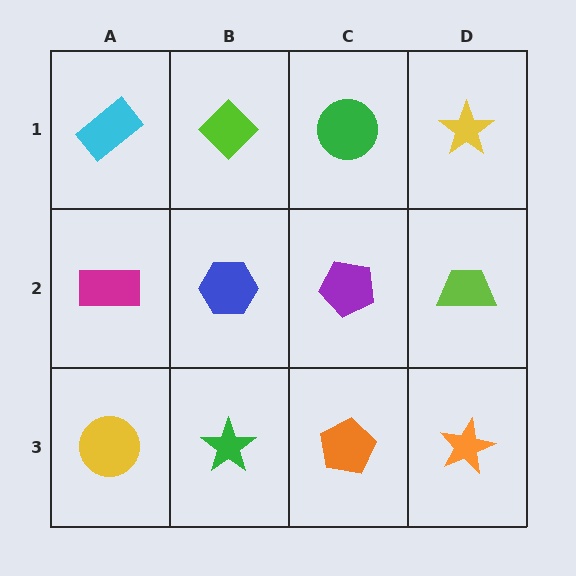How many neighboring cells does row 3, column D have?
2.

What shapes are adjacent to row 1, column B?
A blue hexagon (row 2, column B), a cyan rectangle (row 1, column A), a green circle (row 1, column C).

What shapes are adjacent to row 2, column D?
A yellow star (row 1, column D), an orange star (row 3, column D), a purple pentagon (row 2, column C).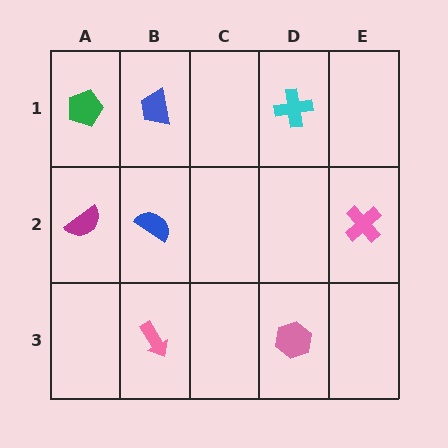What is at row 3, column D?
A pink hexagon.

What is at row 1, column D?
A cyan cross.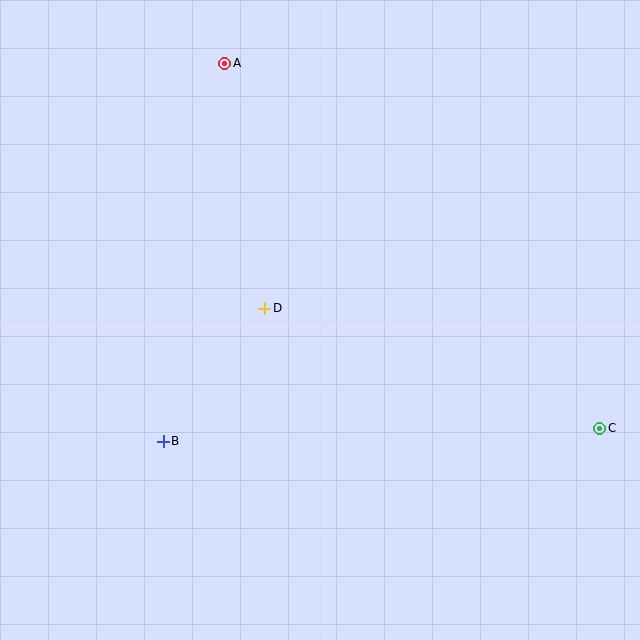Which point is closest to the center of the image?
Point D at (264, 308) is closest to the center.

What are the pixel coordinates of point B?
Point B is at (163, 442).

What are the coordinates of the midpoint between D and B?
The midpoint between D and B is at (214, 375).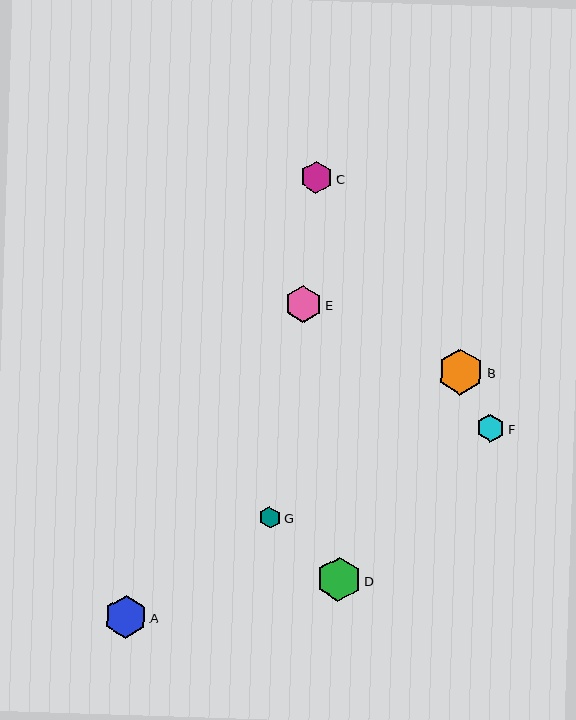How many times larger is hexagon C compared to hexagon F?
Hexagon C is approximately 1.2 times the size of hexagon F.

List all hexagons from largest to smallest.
From largest to smallest: B, D, A, E, C, F, G.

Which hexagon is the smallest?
Hexagon G is the smallest with a size of approximately 21 pixels.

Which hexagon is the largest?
Hexagon B is the largest with a size of approximately 45 pixels.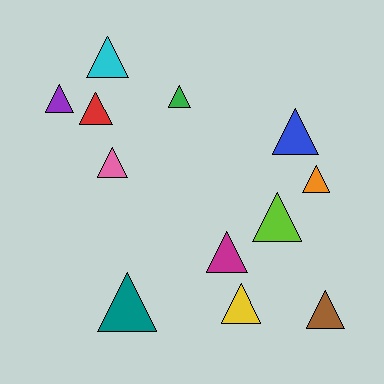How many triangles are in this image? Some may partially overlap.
There are 12 triangles.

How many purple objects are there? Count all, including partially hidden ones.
There is 1 purple object.